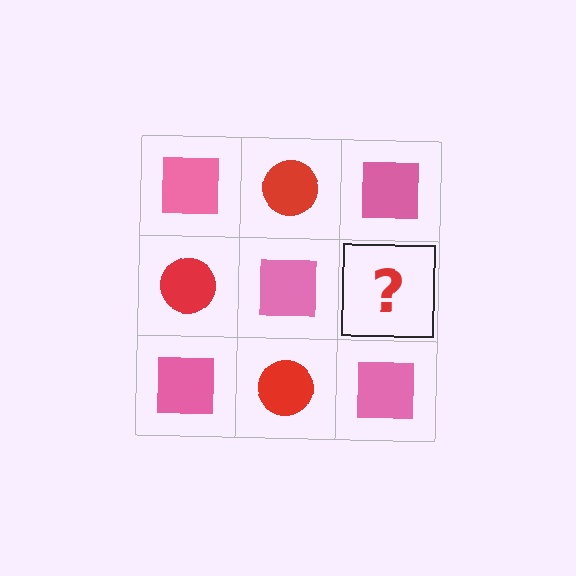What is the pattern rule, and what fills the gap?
The rule is that it alternates pink square and red circle in a checkerboard pattern. The gap should be filled with a red circle.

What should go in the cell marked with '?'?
The missing cell should contain a red circle.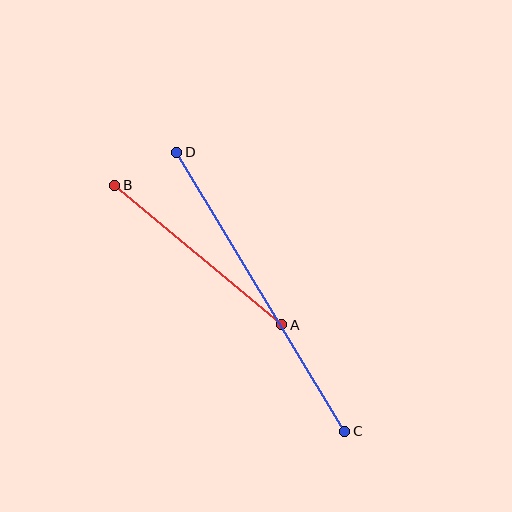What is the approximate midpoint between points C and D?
The midpoint is at approximately (261, 292) pixels.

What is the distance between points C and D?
The distance is approximately 325 pixels.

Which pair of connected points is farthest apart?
Points C and D are farthest apart.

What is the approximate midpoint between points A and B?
The midpoint is at approximately (198, 255) pixels.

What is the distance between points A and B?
The distance is approximately 217 pixels.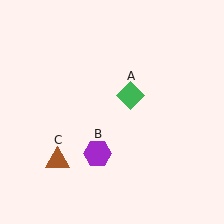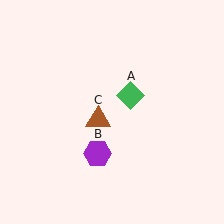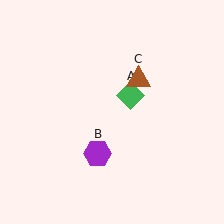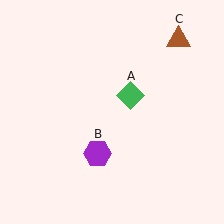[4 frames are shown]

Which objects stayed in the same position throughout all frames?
Green diamond (object A) and purple hexagon (object B) remained stationary.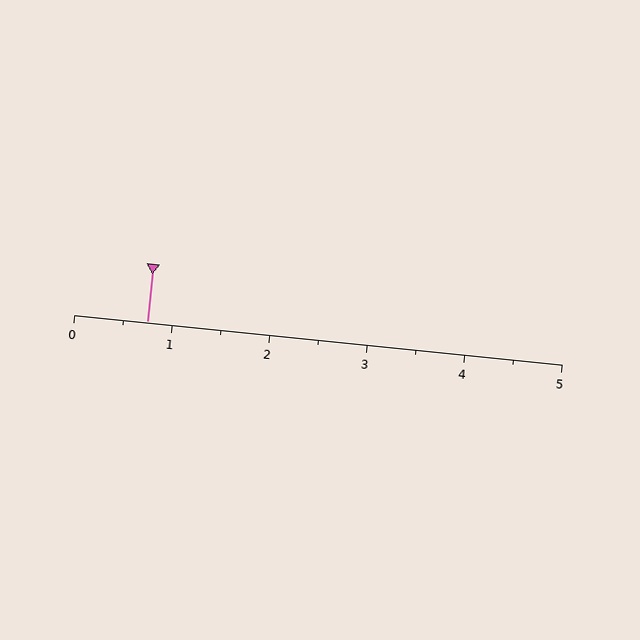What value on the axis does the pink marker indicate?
The marker indicates approximately 0.8.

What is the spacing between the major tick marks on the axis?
The major ticks are spaced 1 apart.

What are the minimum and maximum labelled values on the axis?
The axis runs from 0 to 5.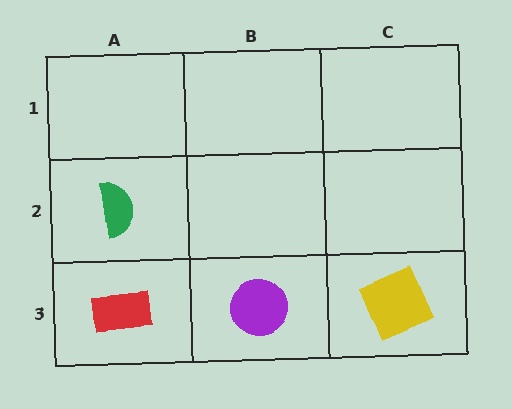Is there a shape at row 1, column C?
No, that cell is empty.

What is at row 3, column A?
A red rectangle.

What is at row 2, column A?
A green semicircle.